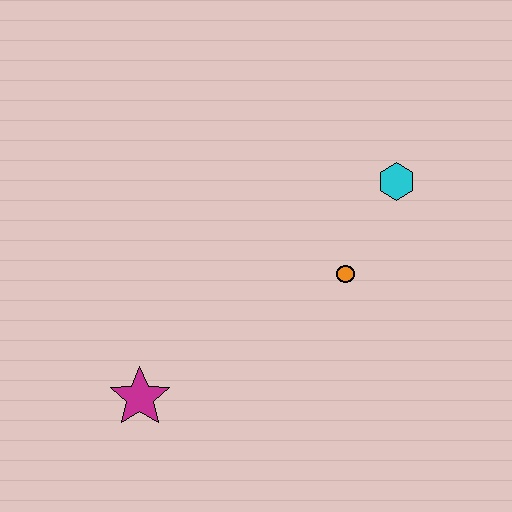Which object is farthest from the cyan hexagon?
The magenta star is farthest from the cyan hexagon.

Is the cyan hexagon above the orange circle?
Yes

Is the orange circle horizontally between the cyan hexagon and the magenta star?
Yes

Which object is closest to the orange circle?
The cyan hexagon is closest to the orange circle.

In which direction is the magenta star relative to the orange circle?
The magenta star is to the left of the orange circle.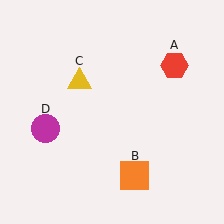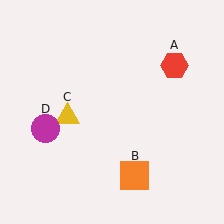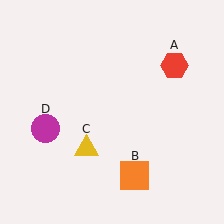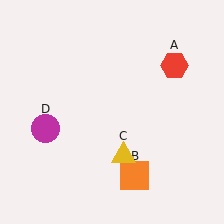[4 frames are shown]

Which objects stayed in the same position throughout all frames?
Red hexagon (object A) and orange square (object B) and magenta circle (object D) remained stationary.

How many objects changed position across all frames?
1 object changed position: yellow triangle (object C).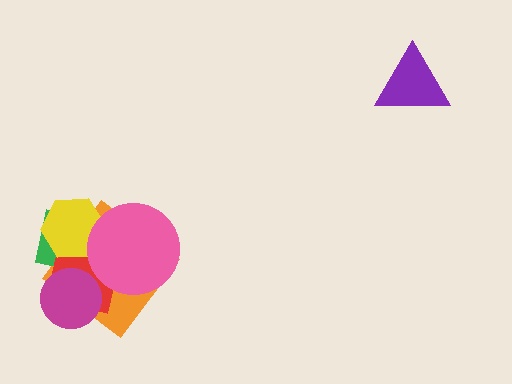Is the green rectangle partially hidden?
Yes, it is partially covered by another shape.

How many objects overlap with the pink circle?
4 objects overlap with the pink circle.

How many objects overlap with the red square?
5 objects overlap with the red square.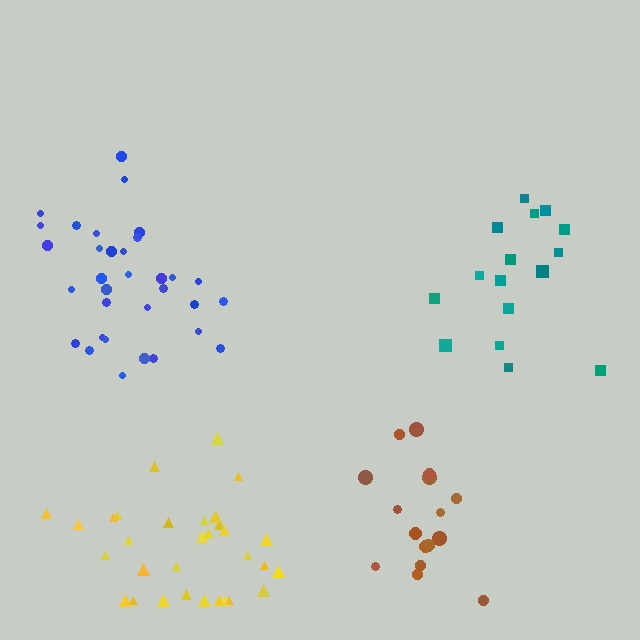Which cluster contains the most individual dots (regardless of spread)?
Blue (33).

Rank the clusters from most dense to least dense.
yellow, brown, blue, teal.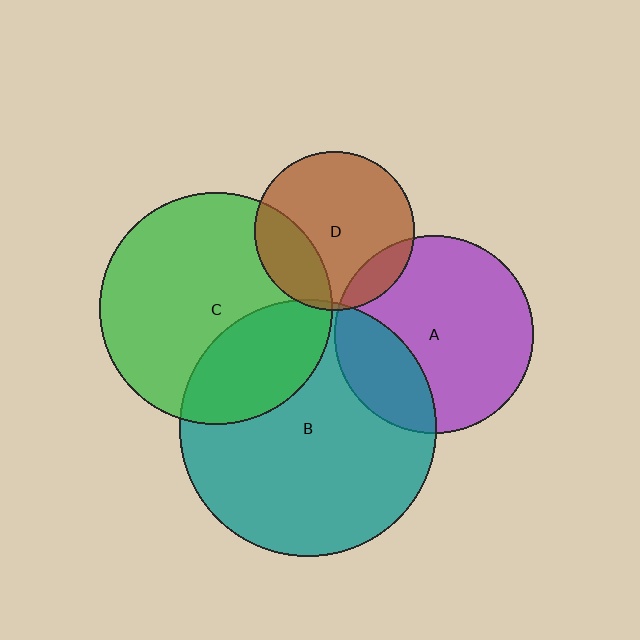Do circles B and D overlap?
Yes.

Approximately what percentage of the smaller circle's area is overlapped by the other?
Approximately 5%.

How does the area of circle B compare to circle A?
Approximately 1.7 times.